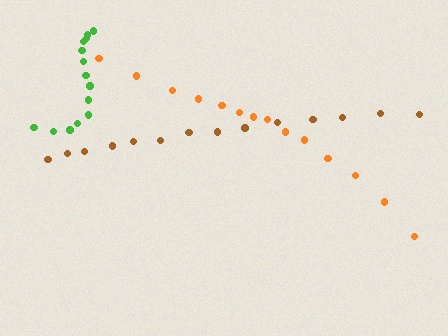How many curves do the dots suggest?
There are 3 distinct paths.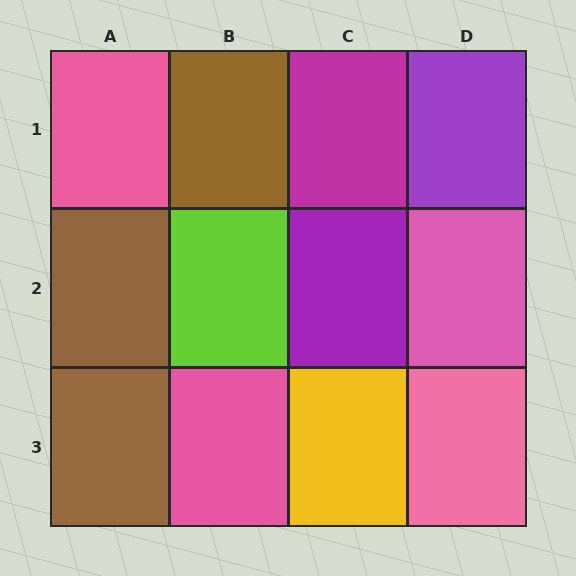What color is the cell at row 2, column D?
Pink.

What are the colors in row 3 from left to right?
Brown, pink, yellow, pink.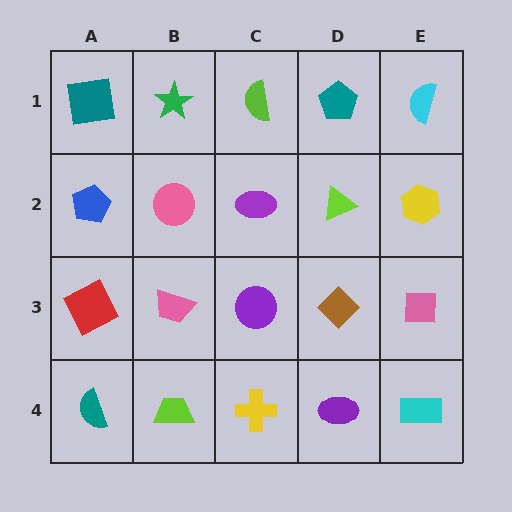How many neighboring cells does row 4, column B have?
3.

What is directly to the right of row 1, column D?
A cyan semicircle.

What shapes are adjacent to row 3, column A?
A blue pentagon (row 2, column A), a teal semicircle (row 4, column A), a pink trapezoid (row 3, column B).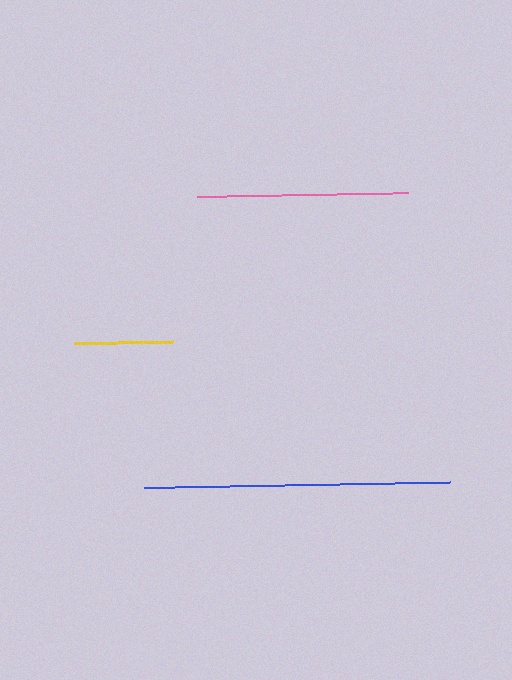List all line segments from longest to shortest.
From longest to shortest: blue, pink, yellow.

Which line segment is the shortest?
The yellow line is the shortest at approximately 99 pixels.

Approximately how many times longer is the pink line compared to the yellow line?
The pink line is approximately 2.1 times the length of the yellow line.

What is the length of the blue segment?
The blue segment is approximately 306 pixels long.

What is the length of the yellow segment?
The yellow segment is approximately 99 pixels long.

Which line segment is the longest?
The blue line is the longest at approximately 306 pixels.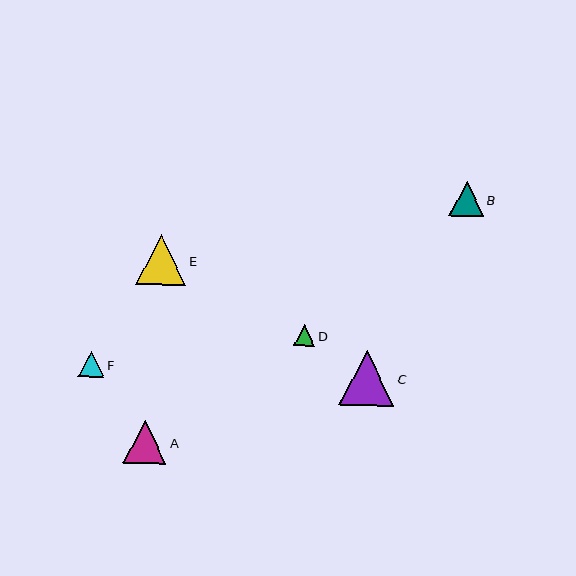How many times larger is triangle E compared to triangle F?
Triangle E is approximately 1.9 times the size of triangle F.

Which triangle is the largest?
Triangle C is the largest with a size of approximately 55 pixels.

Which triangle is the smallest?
Triangle D is the smallest with a size of approximately 21 pixels.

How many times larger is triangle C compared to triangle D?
Triangle C is approximately 2.6 times the size of triangle D.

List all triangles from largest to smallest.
From largest to smallest: C, E, A, B, F, D.